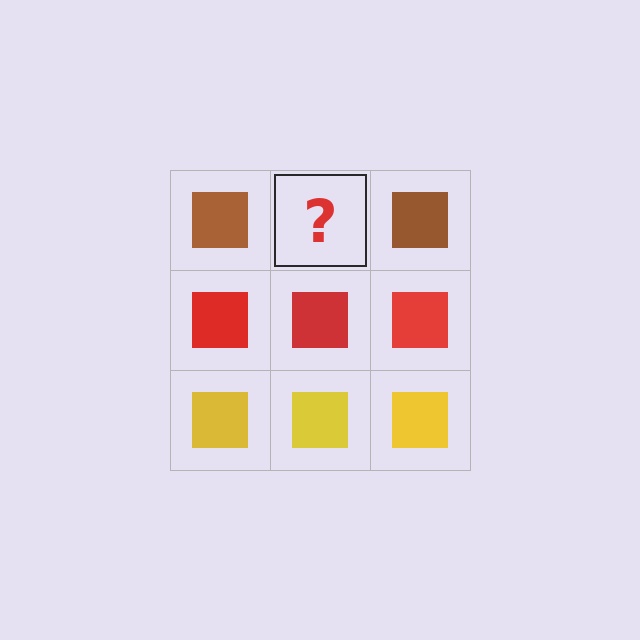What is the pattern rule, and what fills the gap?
The rule is that each row has a consistent color. The gap should be filled with a brown square.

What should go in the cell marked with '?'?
The missing cell should contain a brown square.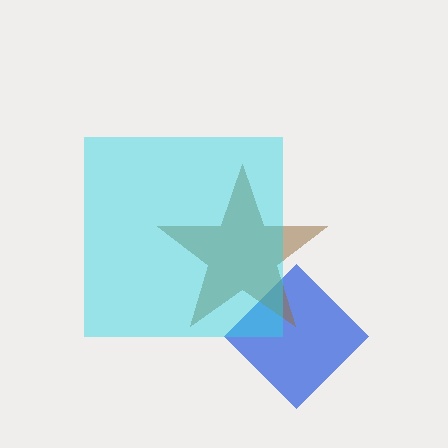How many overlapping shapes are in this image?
There are 3 overlapping shapes in the image.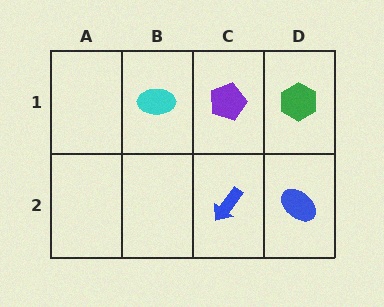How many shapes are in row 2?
2 shapes.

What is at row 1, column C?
A purple pentagon.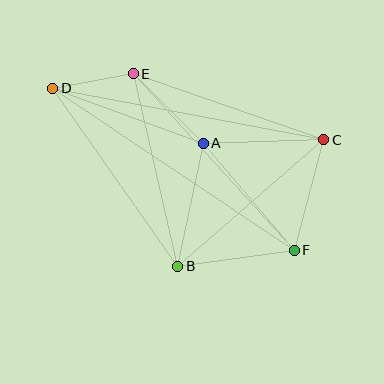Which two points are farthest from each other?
Points D and F are farthest from each other.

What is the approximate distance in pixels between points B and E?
The distance between B and E is approximately 197 pixels.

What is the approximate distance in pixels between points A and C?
The distance between A and C is approximately 121 pixels.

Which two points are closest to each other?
Points D and E are closest to each other.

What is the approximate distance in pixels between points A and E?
The distance between A and E is approximately 99 pixels.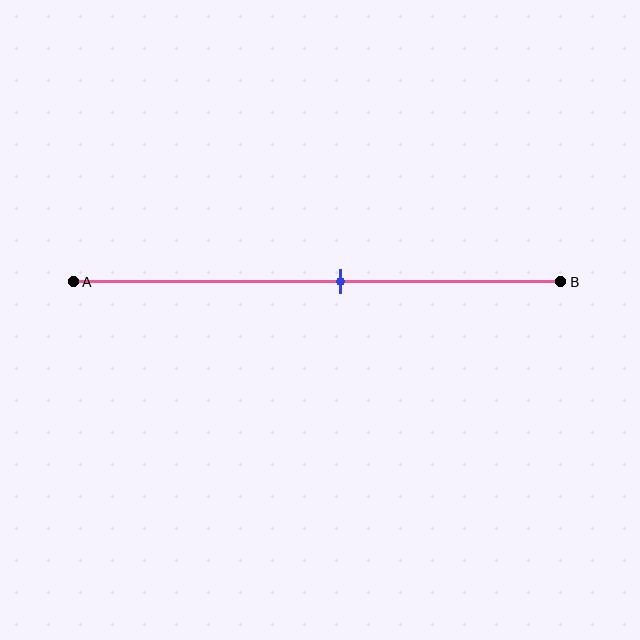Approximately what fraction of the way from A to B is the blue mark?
The blue mark is approximately 55% of the way from A to B.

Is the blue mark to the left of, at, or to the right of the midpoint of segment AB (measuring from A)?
The blue mark is to the right of the midpoint of segment AB.